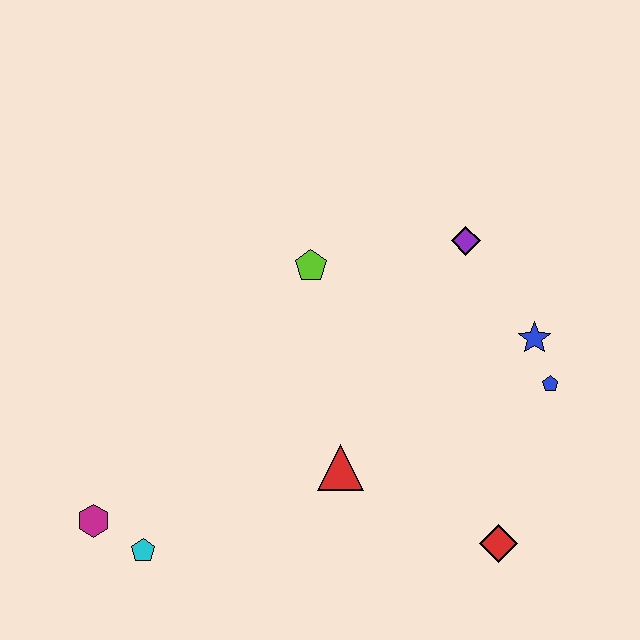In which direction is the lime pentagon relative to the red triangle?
The lime pentagon is above the red triangle.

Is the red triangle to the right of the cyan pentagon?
Yes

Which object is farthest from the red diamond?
The magenta hexagon is farthest from the red diamond.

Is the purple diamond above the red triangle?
Yes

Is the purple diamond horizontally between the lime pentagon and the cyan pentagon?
No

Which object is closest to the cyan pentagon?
The magenta hexagon is closest to the cyan pentagon.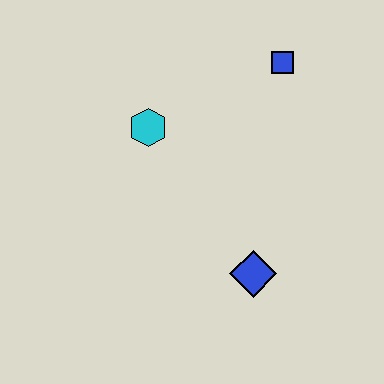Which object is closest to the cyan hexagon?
The blue square is closest to the cyan hexagon.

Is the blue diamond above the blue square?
No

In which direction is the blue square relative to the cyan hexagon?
The blue square is to the right of the cyan hexagon.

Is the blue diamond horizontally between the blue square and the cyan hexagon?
Yes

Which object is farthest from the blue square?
The blue diamond is farthest from the blue square.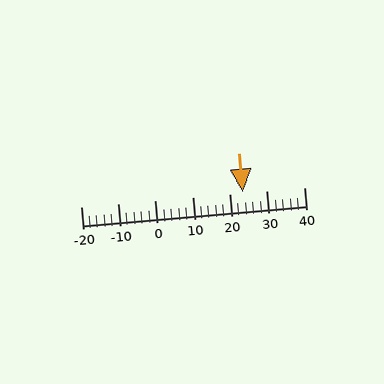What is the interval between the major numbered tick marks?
The major tick marks are spaced 10 units apart.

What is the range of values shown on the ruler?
The ruler shows values from -20 to 40.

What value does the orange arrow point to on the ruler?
The orange arrow points to approximately 24.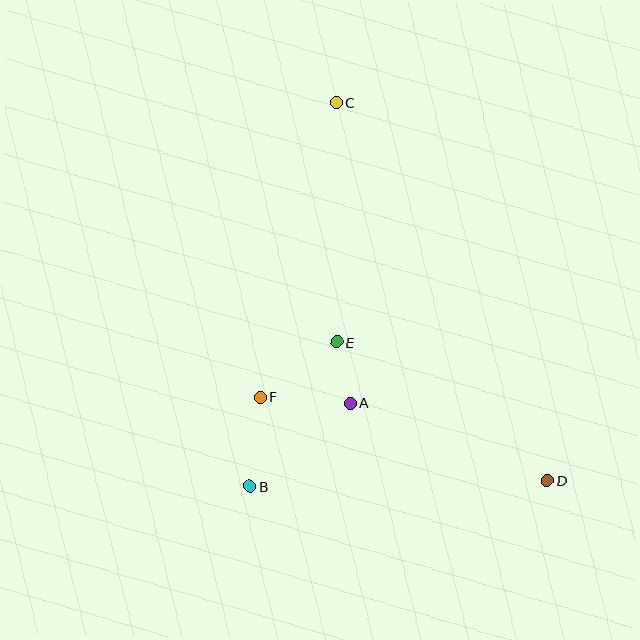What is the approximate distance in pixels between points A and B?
The distance between A and B is approximately 130 pixels.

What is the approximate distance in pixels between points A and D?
The distance between A and D is approximately 212 pixels.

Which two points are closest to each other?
Points A and E are closest to each other.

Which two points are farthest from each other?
Points C and D are farthest from each other.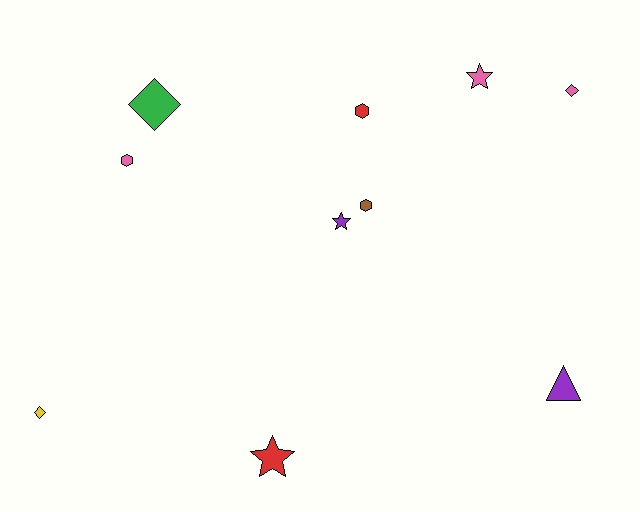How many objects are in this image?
There are 10 objects.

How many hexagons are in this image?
There are 3 hexagons.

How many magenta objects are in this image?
There are no magenta objects.